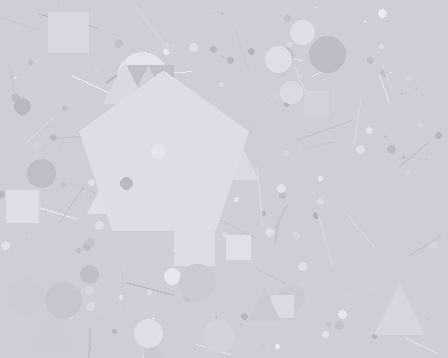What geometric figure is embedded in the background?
A pentagon is embedded in the background.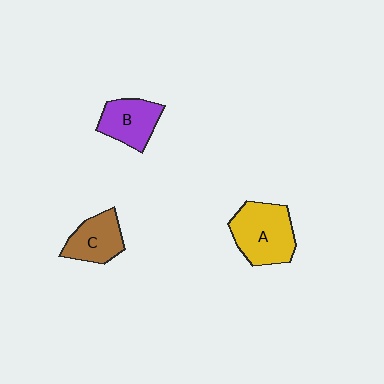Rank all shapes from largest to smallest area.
From largest to smallest: A (yellow), B (purple), C (brown).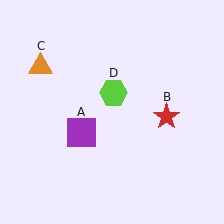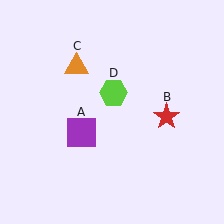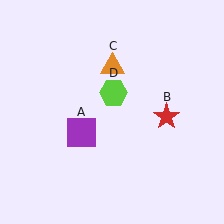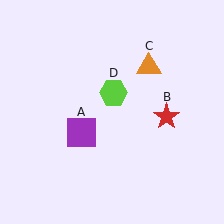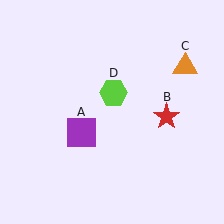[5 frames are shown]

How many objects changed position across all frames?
1 object changed position: orange triangle (object C).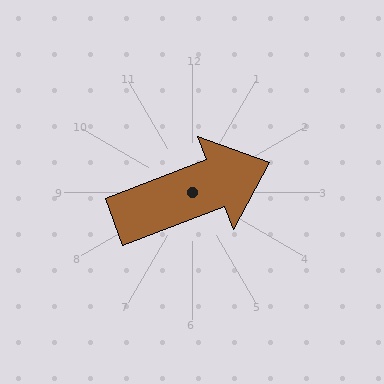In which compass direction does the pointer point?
East.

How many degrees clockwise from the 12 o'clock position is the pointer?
Approximately 69 degrees.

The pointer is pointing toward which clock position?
Roughly 2 o'clock.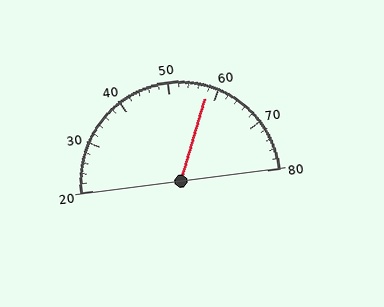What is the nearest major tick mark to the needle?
The nearest major tick mark is 60.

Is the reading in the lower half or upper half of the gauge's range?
The reading is in the upper half of the range (20 to 80).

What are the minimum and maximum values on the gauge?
The gauge ranges from 20 to 80.